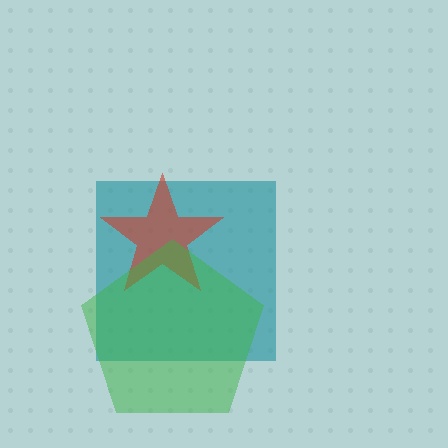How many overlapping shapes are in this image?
There are 3 overlapping shapes in the image.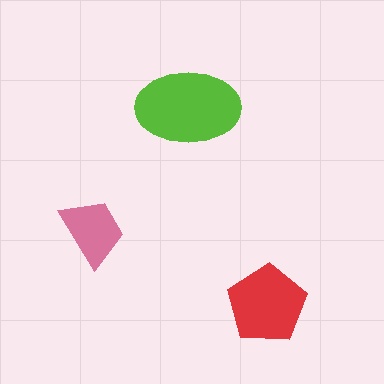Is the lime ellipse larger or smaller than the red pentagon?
Larger.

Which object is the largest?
The lime ellipse.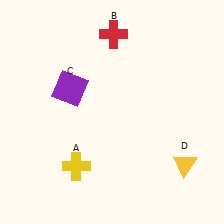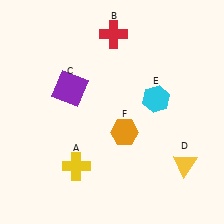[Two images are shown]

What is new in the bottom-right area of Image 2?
An orange hexagon (F) was added in the bottom-right area of Image 2.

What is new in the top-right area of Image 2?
A cyan hexagon (E) was added in the top-right area of Image 2.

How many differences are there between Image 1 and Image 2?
There are 2 differences between the two images.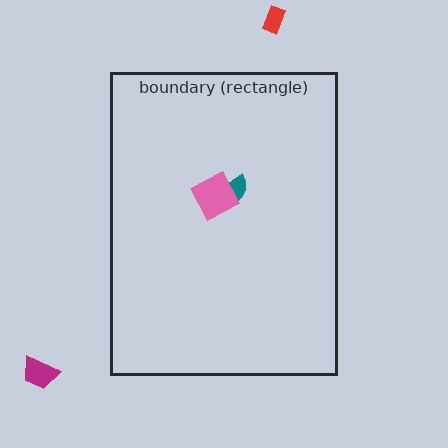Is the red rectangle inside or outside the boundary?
Outside.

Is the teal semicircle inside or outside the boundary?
Inside.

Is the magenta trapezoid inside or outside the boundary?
Outside.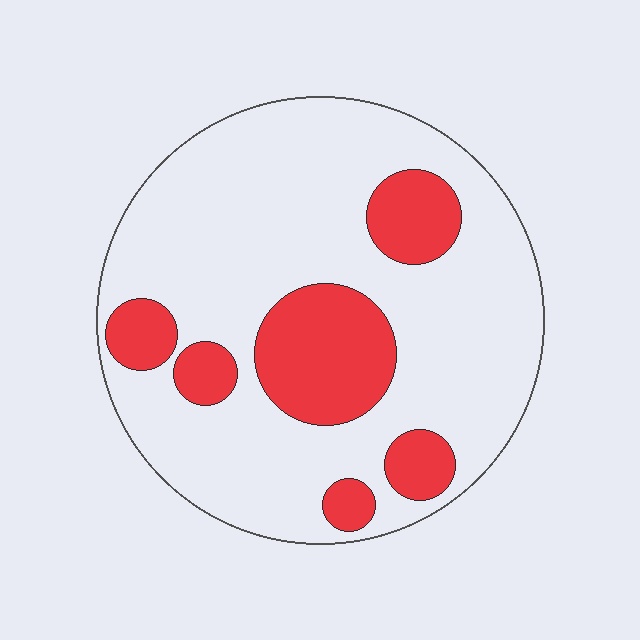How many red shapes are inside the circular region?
6.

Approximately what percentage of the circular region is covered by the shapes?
Approximately 25%.